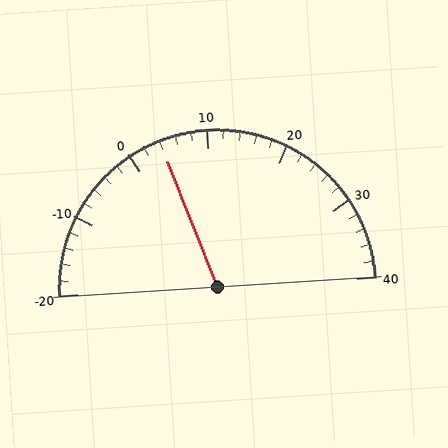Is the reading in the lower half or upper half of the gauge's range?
The reading is in the lower half of the range (-20 to 40).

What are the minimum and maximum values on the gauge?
The gauge ranges from -20 to 40.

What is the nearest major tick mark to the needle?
The nearest major tick mark is 0.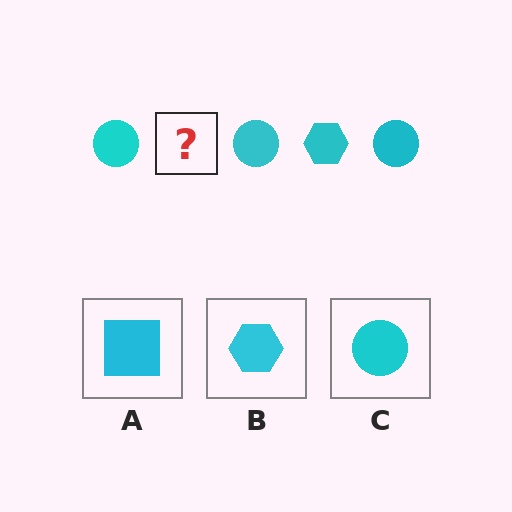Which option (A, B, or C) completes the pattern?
B.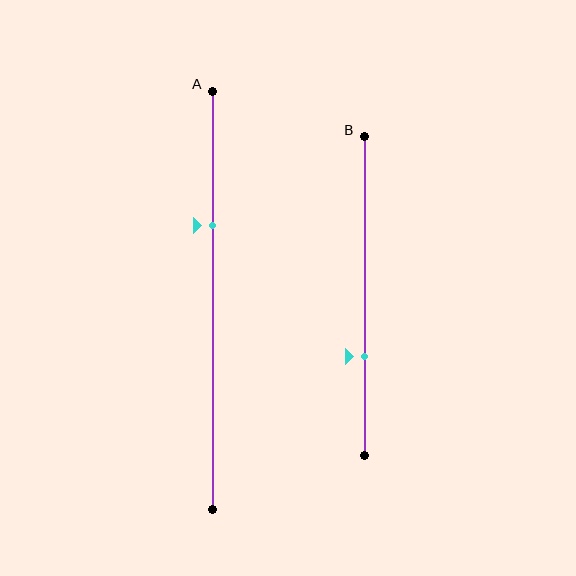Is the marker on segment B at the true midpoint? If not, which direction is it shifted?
No, the marker on segment B is shifted downward by about 19% of the segment length.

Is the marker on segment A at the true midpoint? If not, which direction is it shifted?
No, the marker on segment A is shifted upward by about 18% of the segment length.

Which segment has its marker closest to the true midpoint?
Segment A has its marker closest to the true midpoint.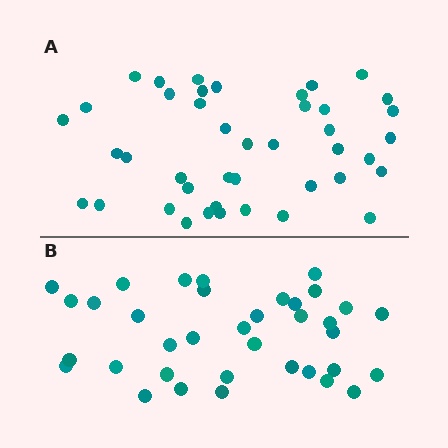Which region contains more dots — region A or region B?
Region A (the top region) has more dots.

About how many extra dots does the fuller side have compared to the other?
Region A has about 6 more dots than region B.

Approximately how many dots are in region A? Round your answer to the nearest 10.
About 40 dots. (The exact count is 42, which rounds to 40.)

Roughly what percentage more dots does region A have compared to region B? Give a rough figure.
About 15% more.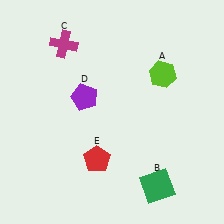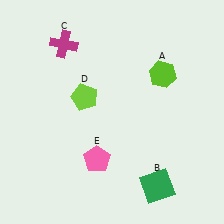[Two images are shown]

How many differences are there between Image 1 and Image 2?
There are 2 differences between the two images.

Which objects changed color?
D changed from purple to lime. E changed from red to pink.